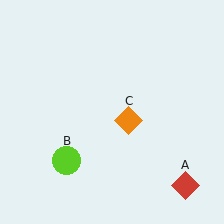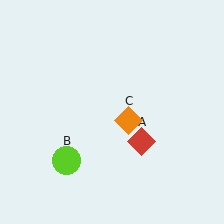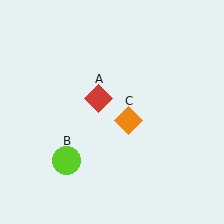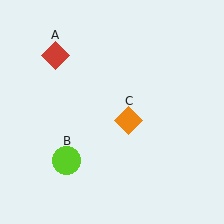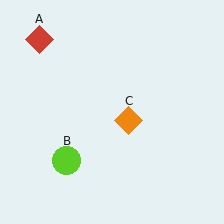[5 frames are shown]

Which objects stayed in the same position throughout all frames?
Lime circle (object B) and orange diamond (object C) remained stationary.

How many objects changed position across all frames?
1 object changed position: red diamond (object A).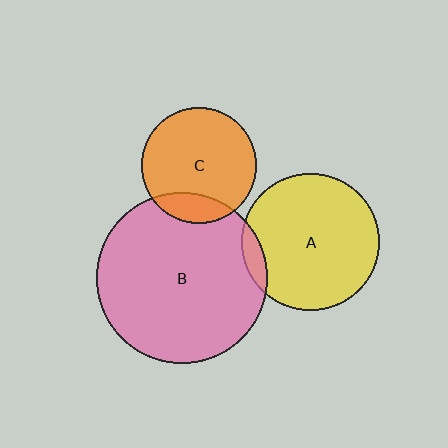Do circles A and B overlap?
Yes.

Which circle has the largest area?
Circle B (pink).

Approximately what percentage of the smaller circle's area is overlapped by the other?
Approximately 5%.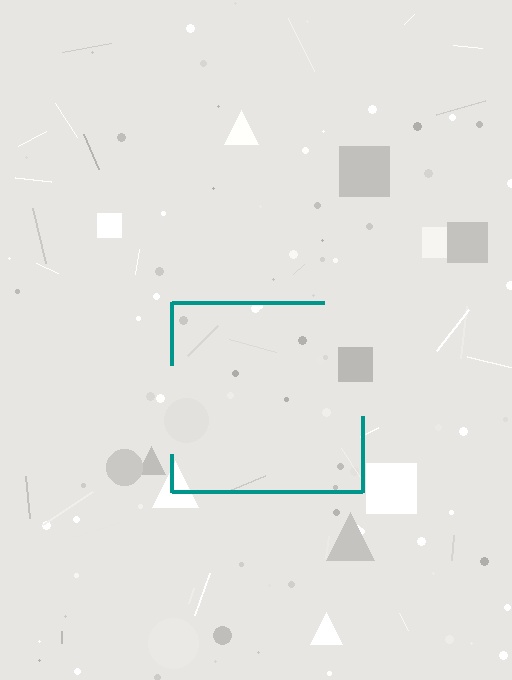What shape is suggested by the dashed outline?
The dashed outline suggests a square.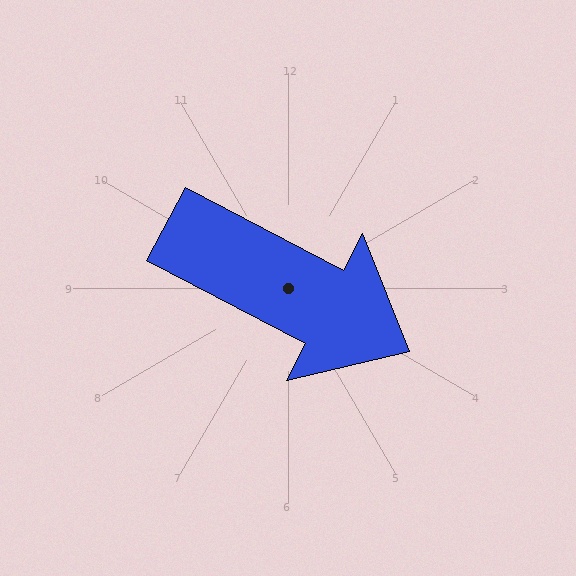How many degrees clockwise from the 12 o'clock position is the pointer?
Approximately 118 degrees.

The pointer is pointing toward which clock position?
Roughly 4 o'clock.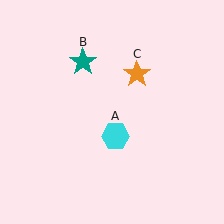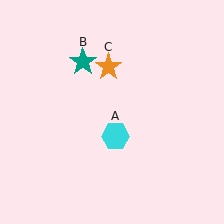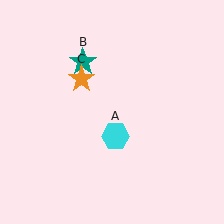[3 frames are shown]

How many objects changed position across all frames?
1 object changed position: orange star (object C).